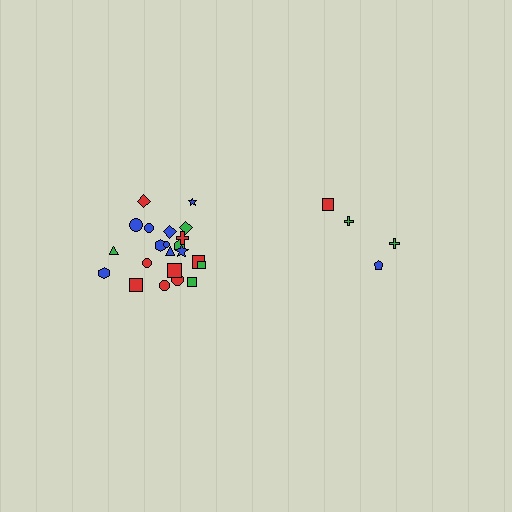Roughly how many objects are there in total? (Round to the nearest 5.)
Roughly 25 objects in total.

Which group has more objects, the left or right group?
The left group.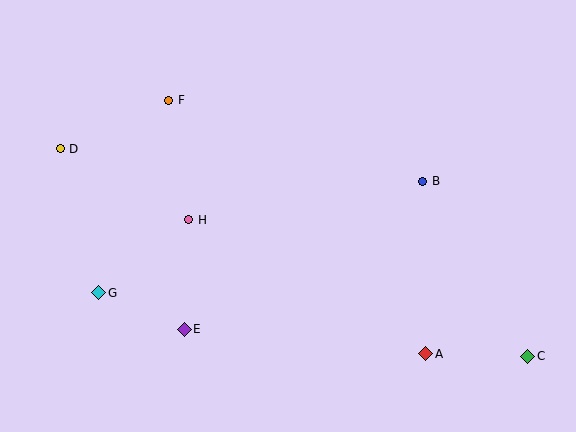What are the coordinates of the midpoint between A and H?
The midpoint between A and H is at (307, 287).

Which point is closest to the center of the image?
Point H at (189, 220) is closest to the center.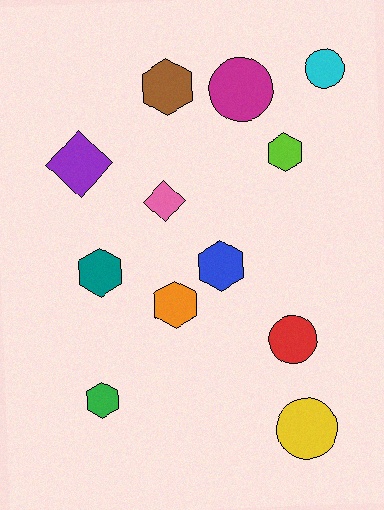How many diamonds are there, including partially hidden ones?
There are 2 diamonds.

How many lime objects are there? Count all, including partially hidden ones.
There is 1 lime object.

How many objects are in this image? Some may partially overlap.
There are 12 objects.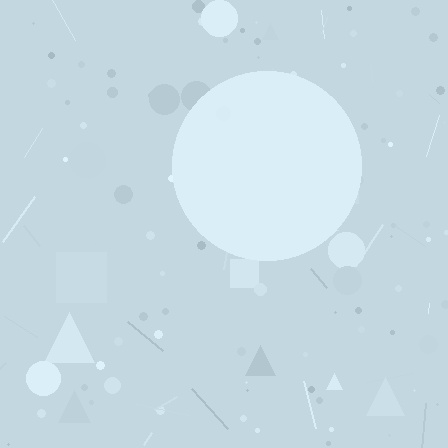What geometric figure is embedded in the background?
A circle is embedded in the background.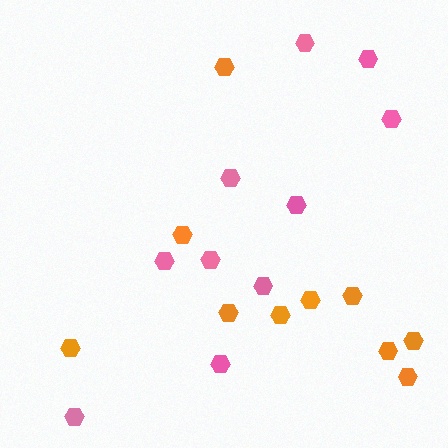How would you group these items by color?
There are 2 groups: one group of pink hexagons (10) and one group of orange hexagons (10).